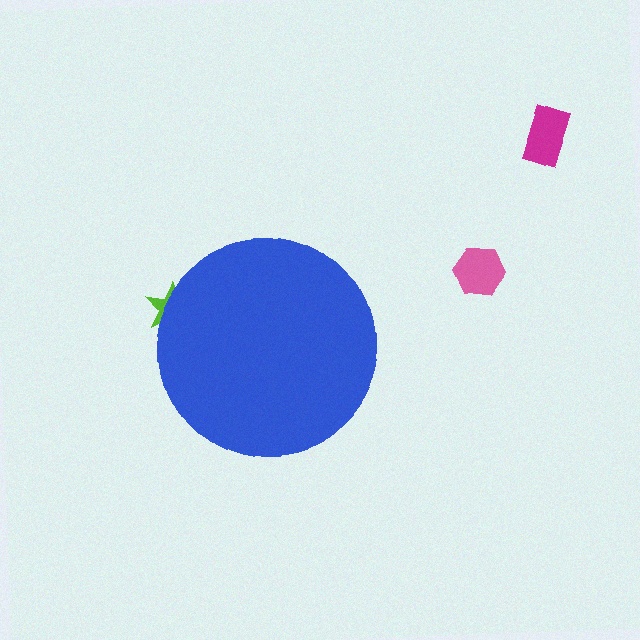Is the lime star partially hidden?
Yes, the lime star is partially hidden behind the blue circle.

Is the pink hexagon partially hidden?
No, the pink hexagon is fully visible.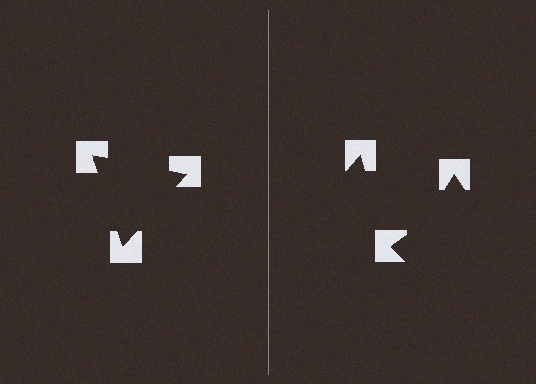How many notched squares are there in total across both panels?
6 — 3 on each side.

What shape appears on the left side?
An illusory triangle.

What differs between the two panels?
The notched squares are positioned identically on both sides; only the wedge orientations differ. On the left they align to a triangle; on the right they are misaligned.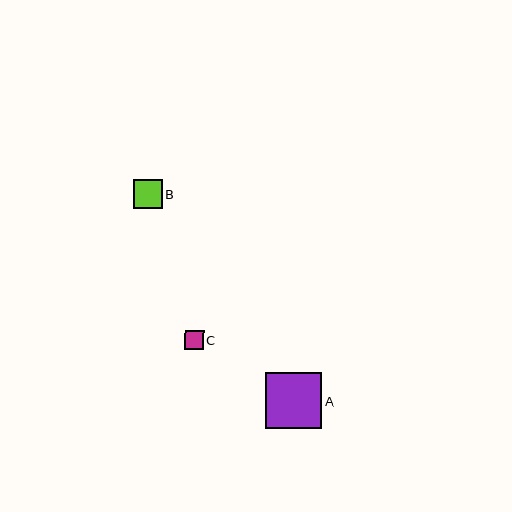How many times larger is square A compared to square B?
Square A is approximately 1.9 times the size of square B.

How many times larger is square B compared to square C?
Square B is approximately 1.5 times the size of square C.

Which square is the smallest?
Square C is the smallest with a size of approximately 19 pixels.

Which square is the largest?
Square A is the largest with a size of approximately 56 pixels.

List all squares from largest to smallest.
From largest to smallest: A, B, C.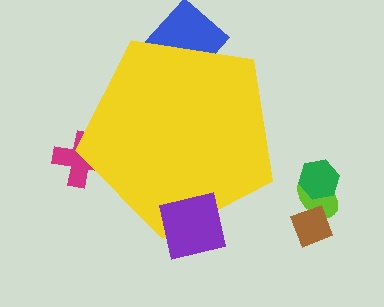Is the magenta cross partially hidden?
Yes, the magenta cross is partially hidden behind the yellow pentagon.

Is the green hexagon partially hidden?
No, the green hexagon is fully visible.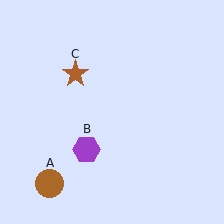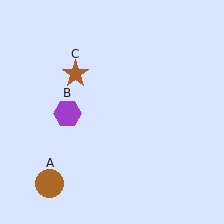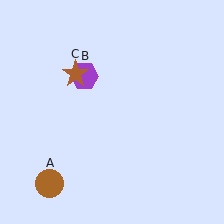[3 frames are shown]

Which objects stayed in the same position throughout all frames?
Brown circle (object A) and brown star (object C) remained stationary.